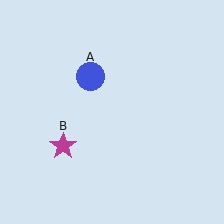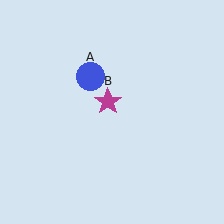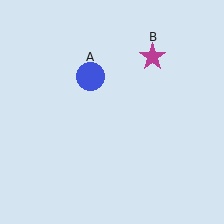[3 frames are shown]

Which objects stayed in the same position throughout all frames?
Blue circle (object A) remained stationary.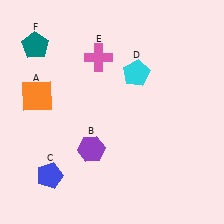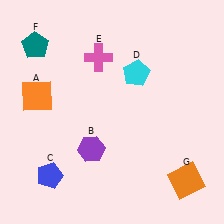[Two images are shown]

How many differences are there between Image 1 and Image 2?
There is 1 difference between the two images.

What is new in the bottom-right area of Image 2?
An orange square (G) was added in the bottom-right area of Image 2.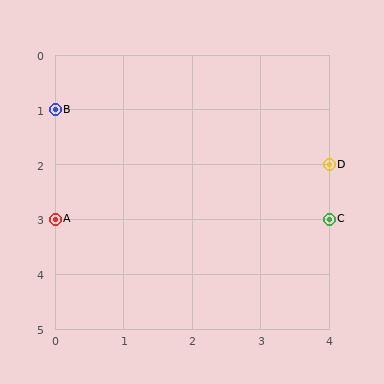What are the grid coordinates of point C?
Point C is at grid coordinates (4, 3).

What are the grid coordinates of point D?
Point D is at grid coordinates (4, 2).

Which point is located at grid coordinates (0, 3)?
Point A is at (0, 3).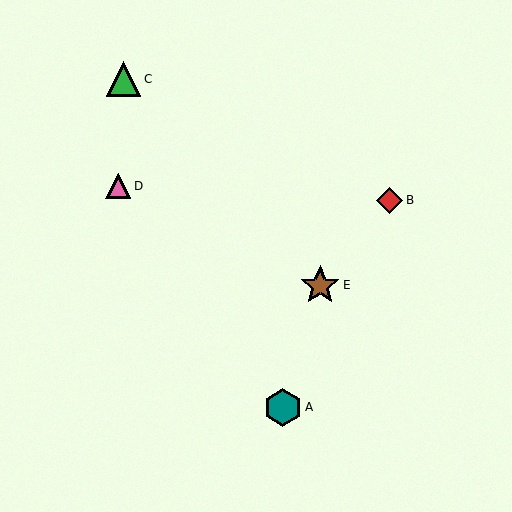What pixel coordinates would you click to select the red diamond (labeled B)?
Click at (390, 200) to select the red diamond B.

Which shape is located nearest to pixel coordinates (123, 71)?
The green triangle (labeled C) at (124, 79) is nearest to that location.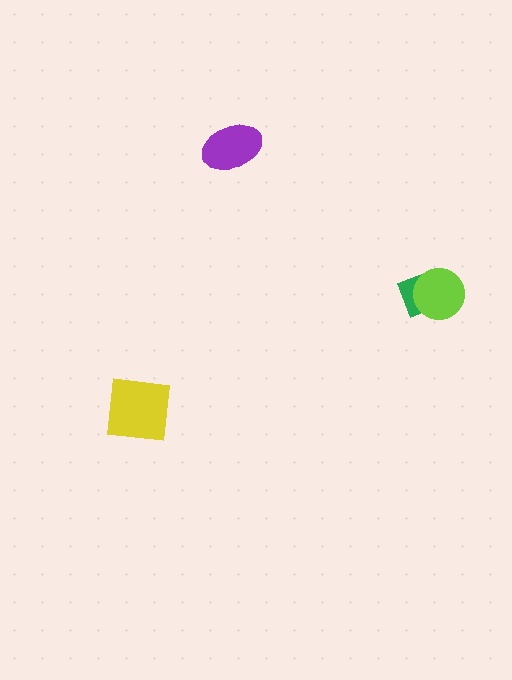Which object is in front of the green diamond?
The lime circle is in front of the green diamond.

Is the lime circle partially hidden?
No, no other shape covers it.